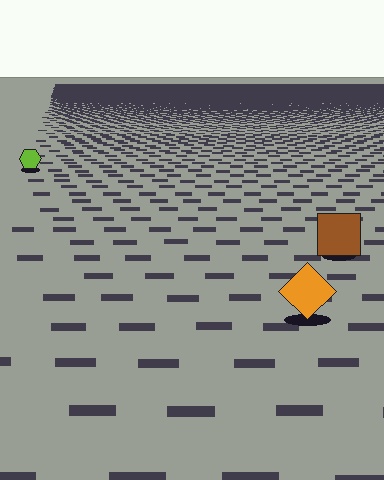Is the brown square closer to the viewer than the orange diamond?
No. The orange diamond is closer — you can tell from the texture gradient: the ground texture is coarser near it.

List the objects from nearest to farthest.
From nearest to farthest: the orange diamond, the brown square, the lime hexagon.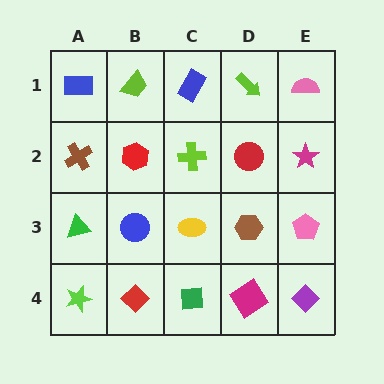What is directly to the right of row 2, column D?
A magenta star.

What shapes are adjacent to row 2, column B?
A lime trapezoid (row 1, column B), a blue circle (row 3, column B), a brown cross (row 2, column A), a lime cross (row 2, column C).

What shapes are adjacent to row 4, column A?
A green triangle (row 3, column A), a red diamond (row 4, column B).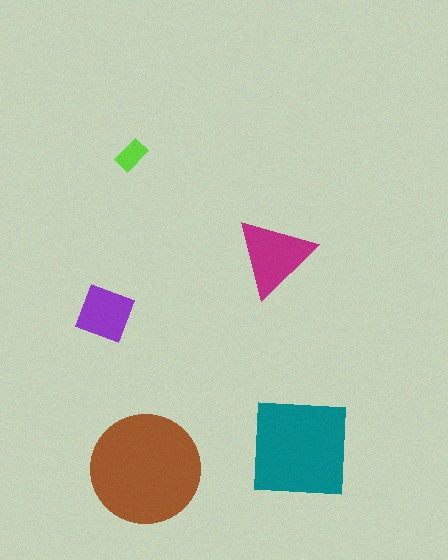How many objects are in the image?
There are 5 objects in the image.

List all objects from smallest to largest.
The lime rectangle, the purple diamond, the magenta triangle, the teal square, the brown circle.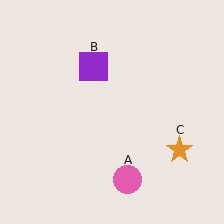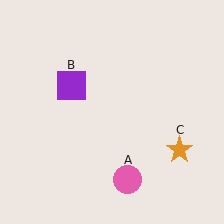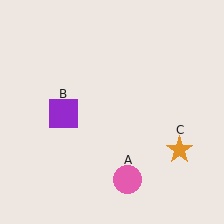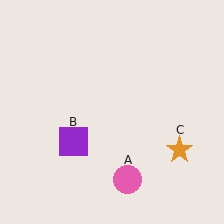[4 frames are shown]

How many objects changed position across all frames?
1 object changed position: purple square (object B).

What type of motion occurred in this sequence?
The purple square (object B) rotated counterclockwise around the center of the scene.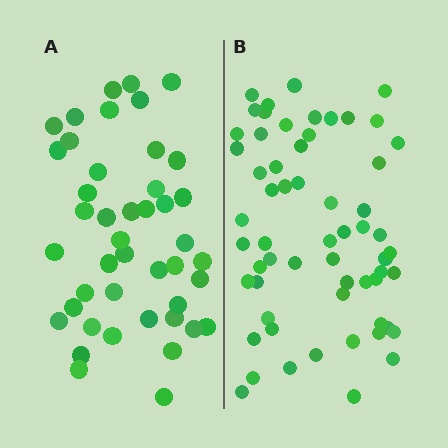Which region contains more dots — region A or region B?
Region B (the right region) has more dots.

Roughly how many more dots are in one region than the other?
Region B has approximately 15 more dots than region A.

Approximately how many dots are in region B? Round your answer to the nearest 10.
About 60 dots.